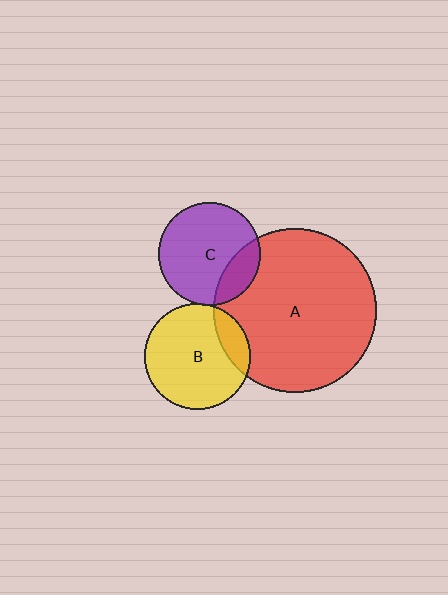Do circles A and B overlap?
Yes.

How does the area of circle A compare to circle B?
Approximately 2.4 times.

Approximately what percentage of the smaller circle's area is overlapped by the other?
Approximately 15%.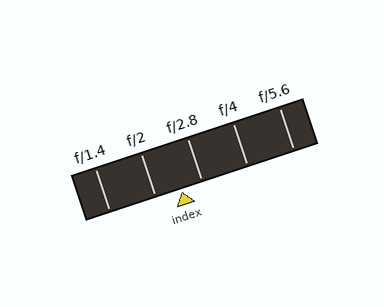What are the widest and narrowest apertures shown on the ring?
The widest aperture shown is f/1.4 and the narrowest is f/5.6.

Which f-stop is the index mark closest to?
The index mark is closest to f/2.8.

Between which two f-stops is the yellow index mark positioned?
The index mark is between f/2 and f/2.8.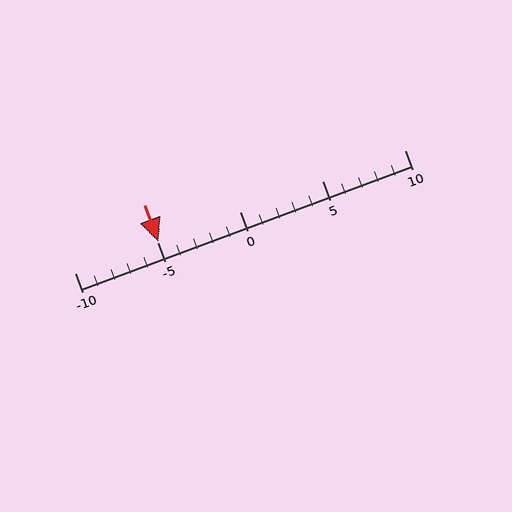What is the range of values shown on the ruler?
The ruler shows values from -10 to 10.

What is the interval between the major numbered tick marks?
The major tick marks are spaced 5 units apart.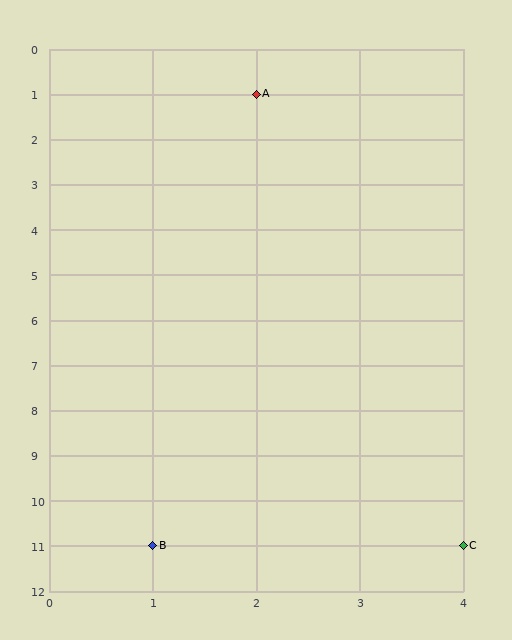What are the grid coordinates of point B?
Point B is at grid coordinates (1, 11).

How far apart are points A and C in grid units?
Points A and C are 2 columns and 10 rows apart (about 10.2 grid units diagonally).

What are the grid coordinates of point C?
Point C is at grid coordinates (4, 11).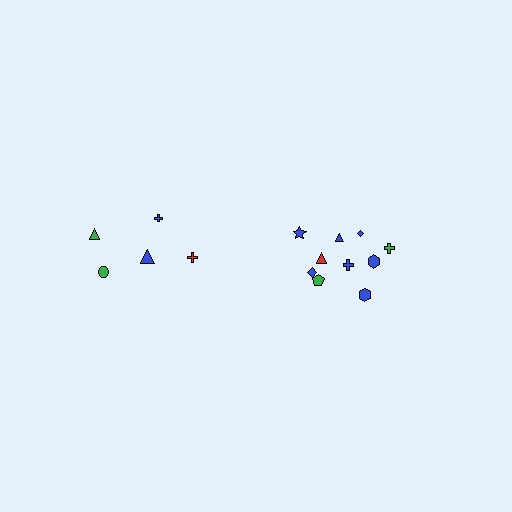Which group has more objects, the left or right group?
The right group.